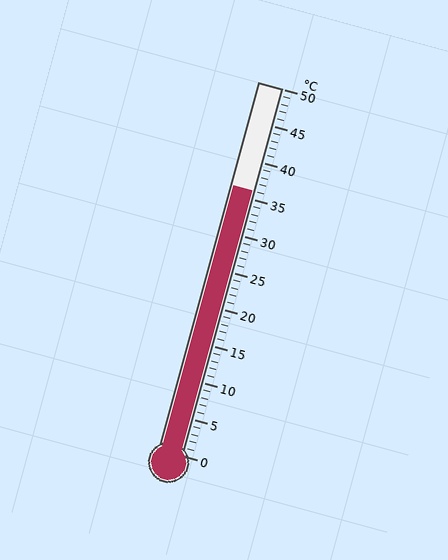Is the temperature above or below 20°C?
The temperature is above 20°C.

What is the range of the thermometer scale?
The thermometer scale ranges from 0°C to 50°C.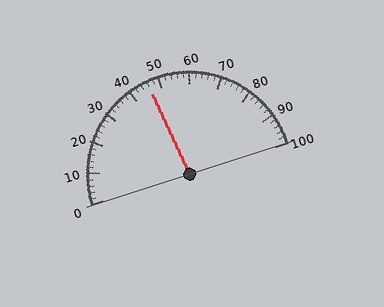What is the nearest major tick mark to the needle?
The nearest major tick mark is 50.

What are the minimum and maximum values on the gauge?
The gauge ranges from 0 to 100.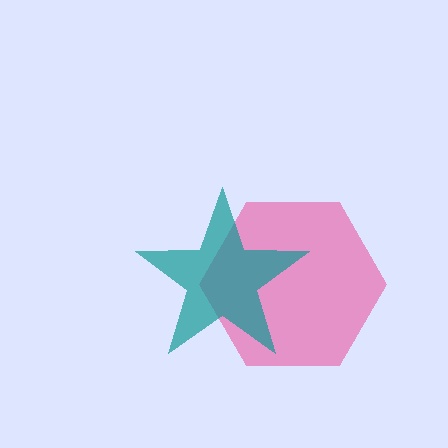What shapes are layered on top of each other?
The layered shapes are: a pink hexagon, a teal star.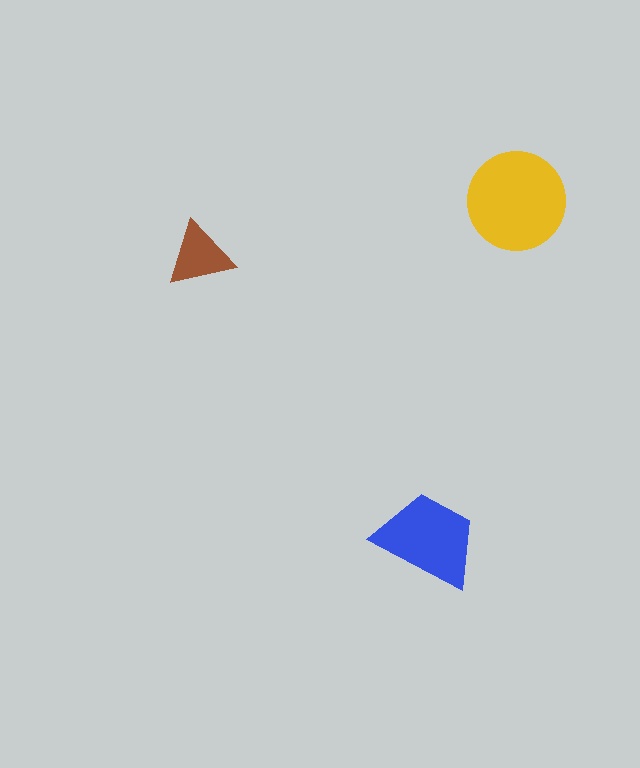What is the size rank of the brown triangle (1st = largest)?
3rd.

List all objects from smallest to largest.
The brown triangle, the blue trapezoid, the yellow circle.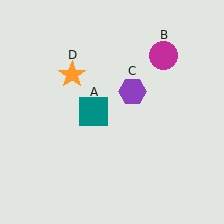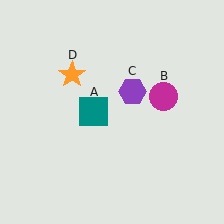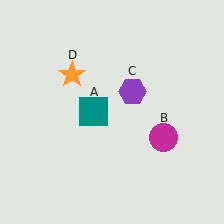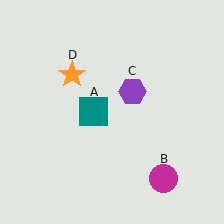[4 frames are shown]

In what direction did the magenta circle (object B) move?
The magenta circle (object B) moved down.